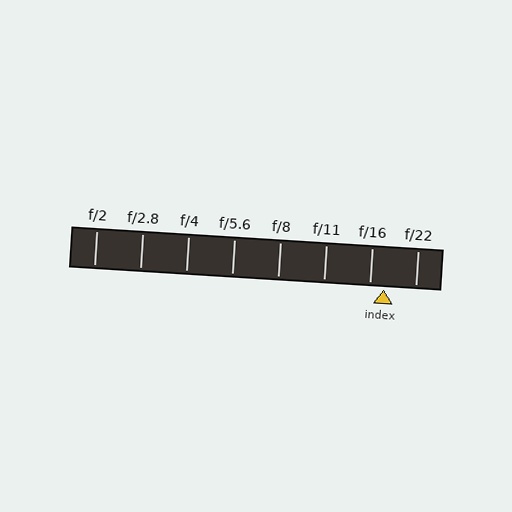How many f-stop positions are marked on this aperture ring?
There are 8 f-stop positions marked.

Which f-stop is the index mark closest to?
The index mark is closest to f/16.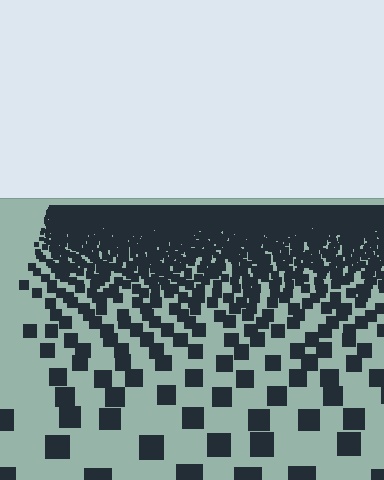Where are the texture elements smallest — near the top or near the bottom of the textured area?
Near the top.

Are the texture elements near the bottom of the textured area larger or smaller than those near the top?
Larger. Near the bottom, elements are closer to the viewer and appear at a bigger on-screen size.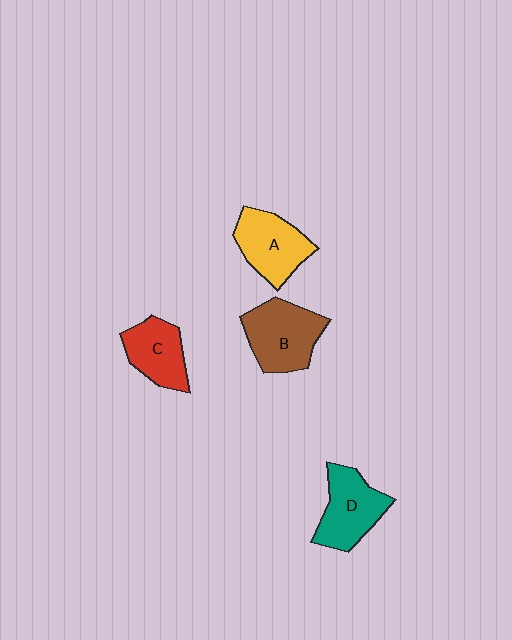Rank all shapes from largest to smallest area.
From largest to smallest: B (brown), D (teal), A (yellow), C (red).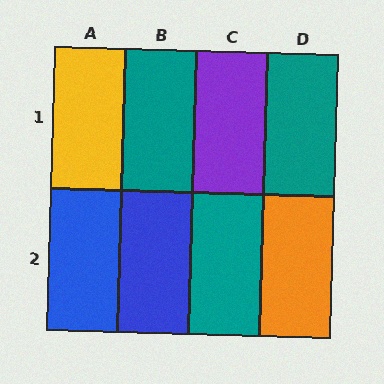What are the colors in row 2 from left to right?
Blue, blue, teal, orange.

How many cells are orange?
1 cell is orange.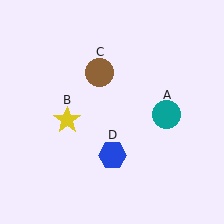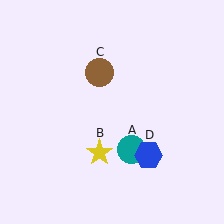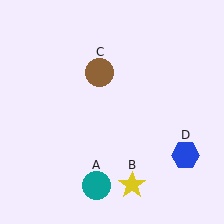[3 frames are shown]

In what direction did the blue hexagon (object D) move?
The blue hexagon (object D) moved right.